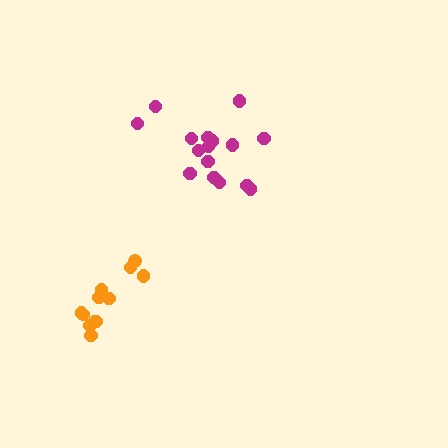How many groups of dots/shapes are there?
There are 2 groups.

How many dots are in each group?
Group 1: 17 dots, Group 2: 12 dots (29 total).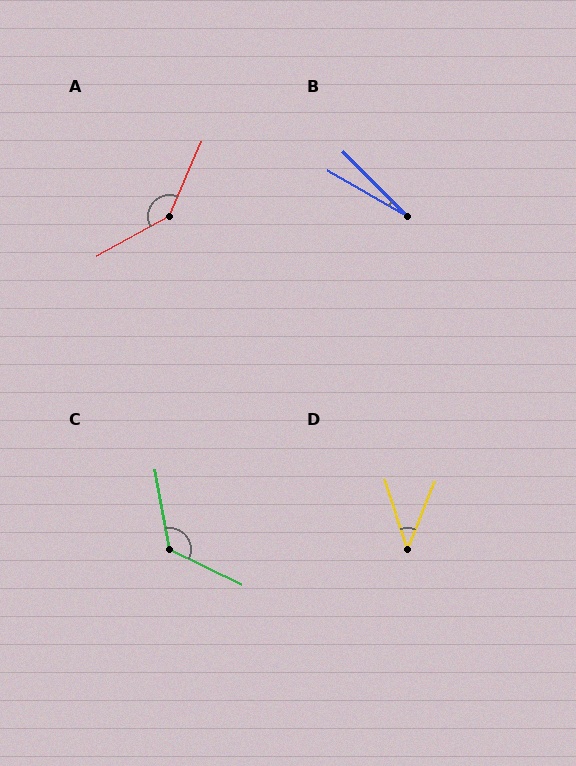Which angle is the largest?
A, at approximately 142 degrees.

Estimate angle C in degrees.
Approximately 126 degrees.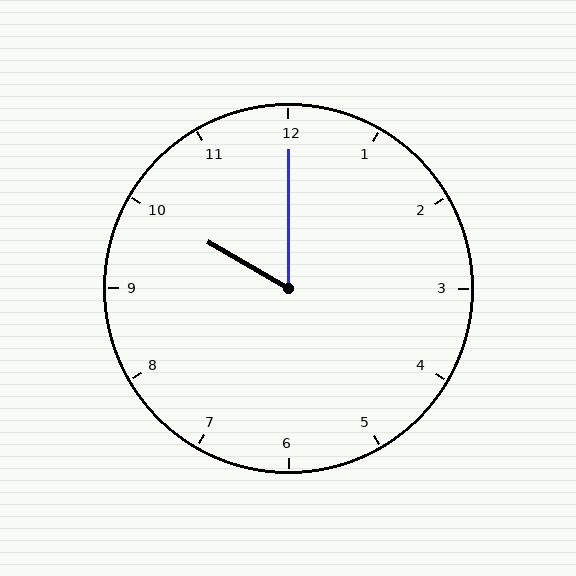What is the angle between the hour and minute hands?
Approximately 60 degrees.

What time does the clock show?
10:00.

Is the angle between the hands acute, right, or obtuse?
It is acute.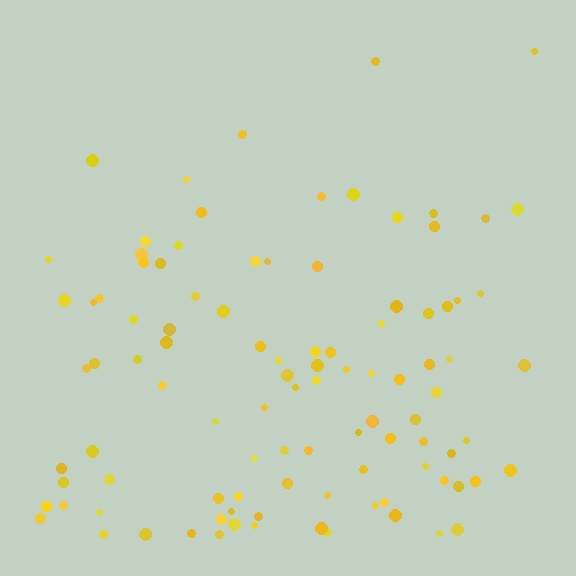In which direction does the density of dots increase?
From top to bottom, with the bottom side densest.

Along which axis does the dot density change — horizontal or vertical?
Vertical.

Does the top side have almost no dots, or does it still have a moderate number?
Still a moderate number, just noticeably fewer than the bottom.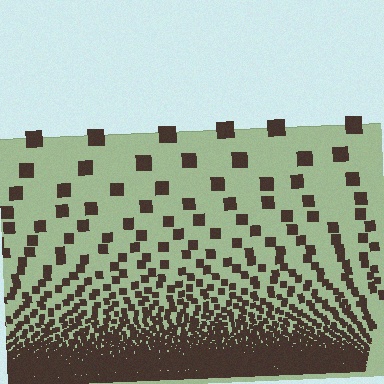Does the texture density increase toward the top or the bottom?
Density increases toward the bottom.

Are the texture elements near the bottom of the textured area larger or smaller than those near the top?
Smaller. The gradient is inverted — elements near the bottom are smaller and denser.